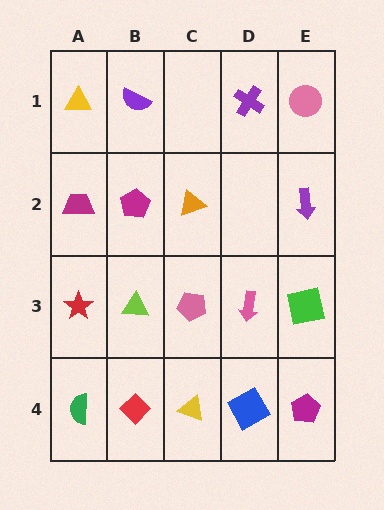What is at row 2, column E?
A purple arrow.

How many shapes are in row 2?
4 shapes.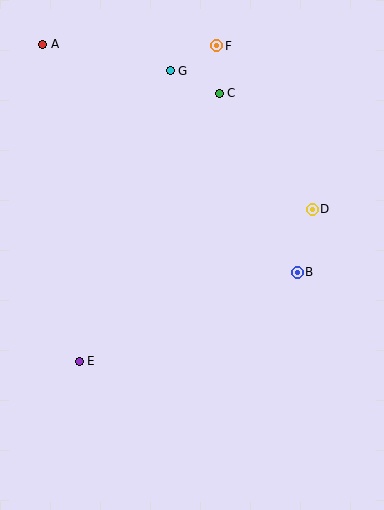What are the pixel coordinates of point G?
Point G is at (170, 71).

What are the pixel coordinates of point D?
Point D is at (312, 209).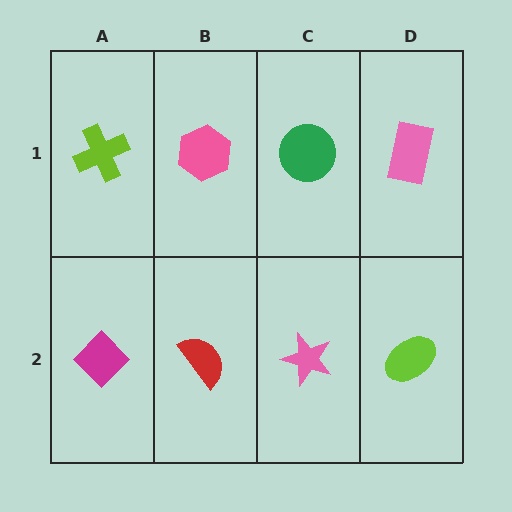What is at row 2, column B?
A red semicircle.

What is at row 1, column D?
A pink rectangle.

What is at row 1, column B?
A pink hexagon.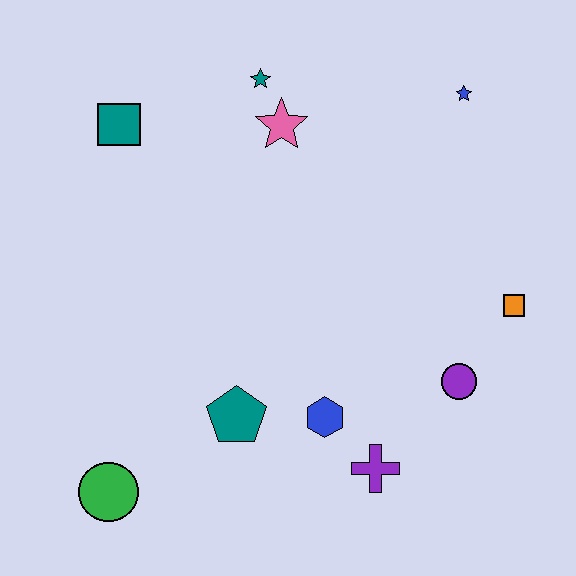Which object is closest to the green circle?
The teal pentagon is closest to the green circle.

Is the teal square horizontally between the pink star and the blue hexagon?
No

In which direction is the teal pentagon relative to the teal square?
The teal pentagon is below the teal square.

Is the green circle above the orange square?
No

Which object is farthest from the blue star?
The green circle is farthest from the blue star.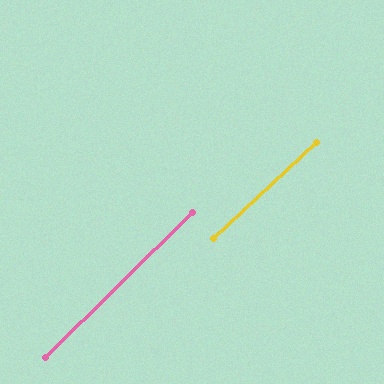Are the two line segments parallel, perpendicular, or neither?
Parallel — their directions differ by only 2.0°.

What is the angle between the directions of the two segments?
Approximately 2 degrees.